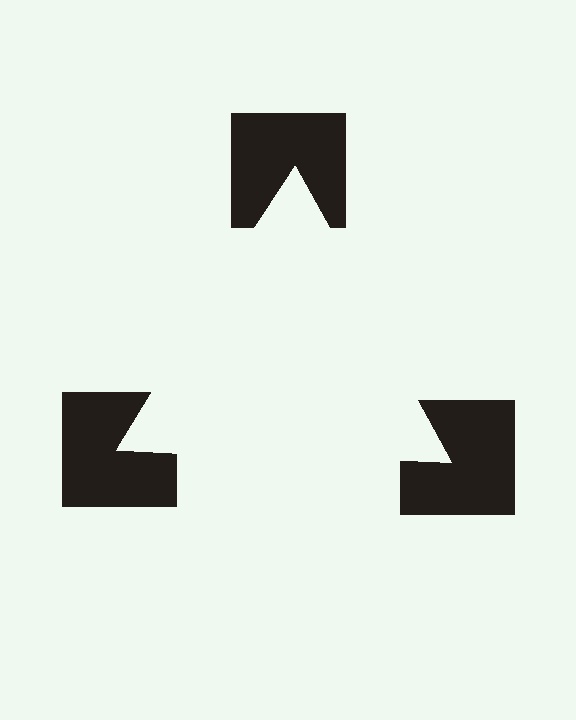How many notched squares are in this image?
There are 3 — one at each vertex of the illusory triangle.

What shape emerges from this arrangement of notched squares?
An illusory triangle — its edges are inferred from the aligned wedge cuts in the notched squares, not physically drawn.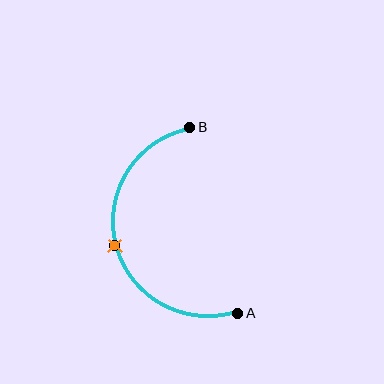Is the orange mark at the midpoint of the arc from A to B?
Yes. The orange mark lies on the arc at equal arc-length from both A and B — it is the arc midpoint.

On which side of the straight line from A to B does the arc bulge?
The arc bulges to the left of the straight line connecting A and B.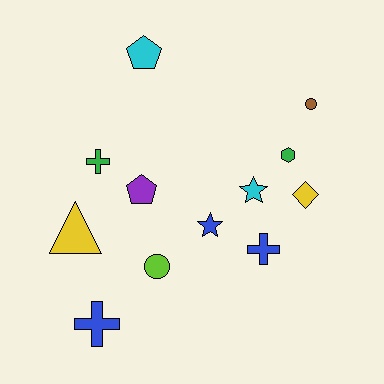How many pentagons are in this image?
There are 2 pentagons.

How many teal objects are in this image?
There are no teal objects.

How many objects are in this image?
There are 12 objects.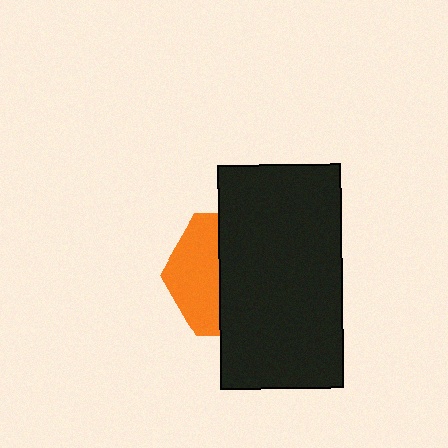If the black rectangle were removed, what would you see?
You would see the complete orange hexagon.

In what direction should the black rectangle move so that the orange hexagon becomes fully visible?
The black rectangle should move right. That is the shortest direction to clear the overlap and leave the orange hexagon fully visible.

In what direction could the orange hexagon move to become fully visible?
The orange hexagon could move left. That would shift it out from behind the black rectangle entirely.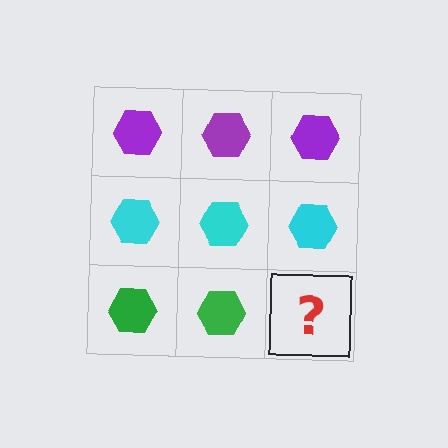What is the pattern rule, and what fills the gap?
The rule is that each row has a consistent color. The gap should be filled with a green hexagon.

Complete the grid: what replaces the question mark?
The question mark should be replaced with a green hexagon.